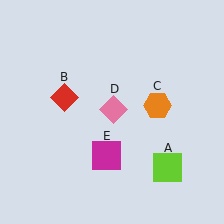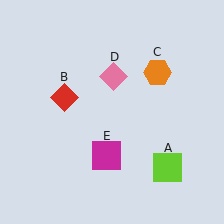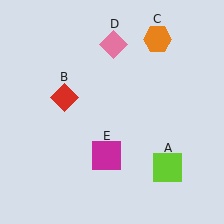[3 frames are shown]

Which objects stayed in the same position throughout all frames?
Lime square (object A) and red diamond (object B) and magenta square (object E) remained stationary.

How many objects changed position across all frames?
2 objects changed position: orange hexagon (object C), pink diamond (object D).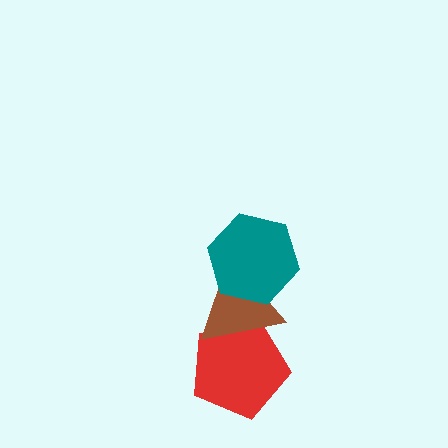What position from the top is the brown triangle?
The brown triangle is 2nd from the top.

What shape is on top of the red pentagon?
The brown triangle is on top of the red pentagon.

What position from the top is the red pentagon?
The red pentagon is 3rd from the top.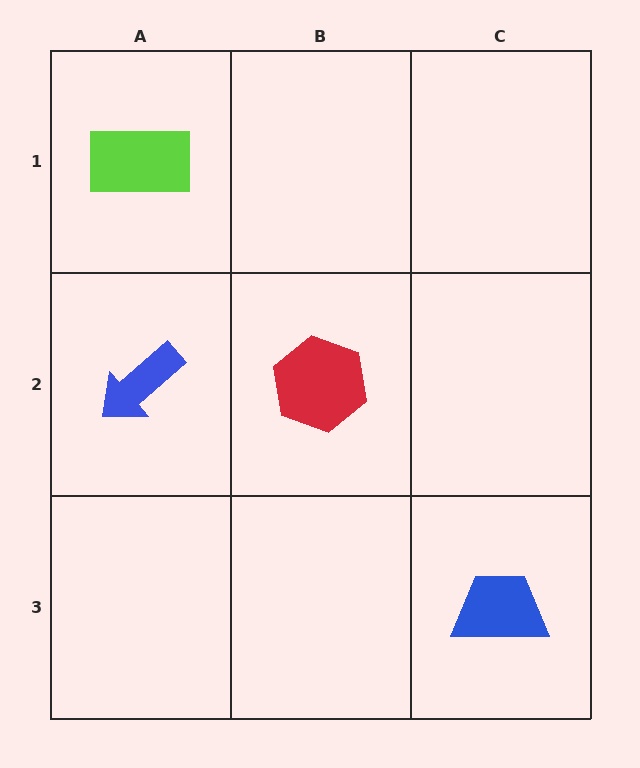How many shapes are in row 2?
2 shapes.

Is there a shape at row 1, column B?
No, that cell is empty.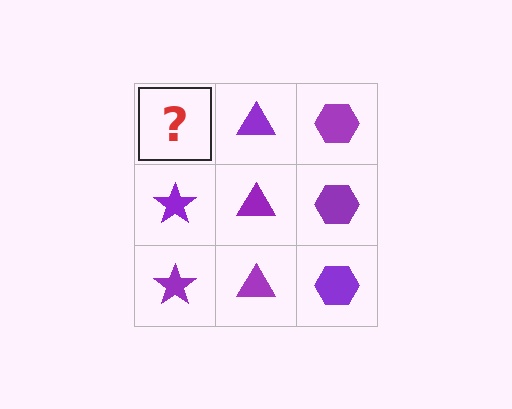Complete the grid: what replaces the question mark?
The question mark should be replaced with a purple star.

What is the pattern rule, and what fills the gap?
The rule is that each column has a consistent shape. The gap should be filled with a purple star.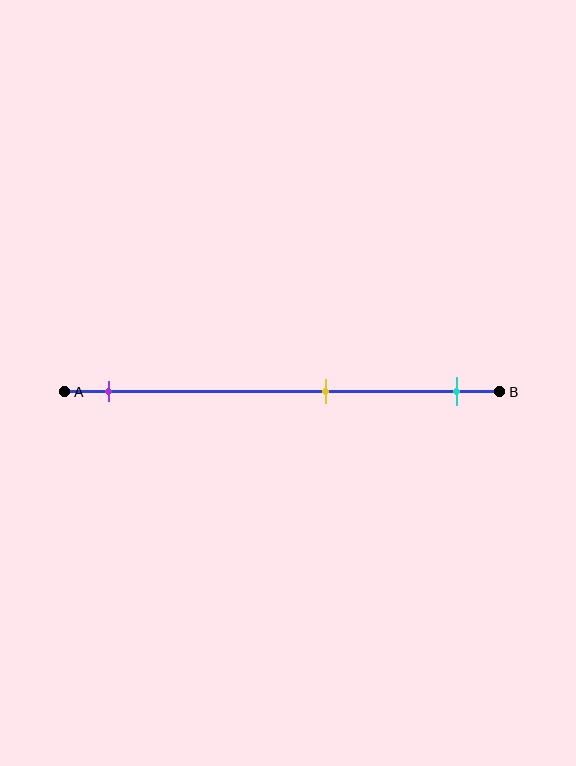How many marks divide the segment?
There are 3 marks dividing the segment.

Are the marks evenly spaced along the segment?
No, the marks are not evenly spaced.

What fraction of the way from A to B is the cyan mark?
The cyan mark is approximately 90% (0.9) of the way from A to B.